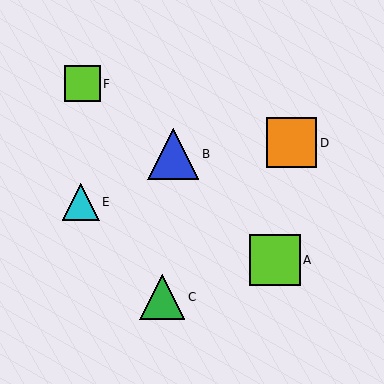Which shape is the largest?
The lime square (labeled A) is the largest.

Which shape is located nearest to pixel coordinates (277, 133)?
The orange square (labeled D) at (292, 143) is nearest to that location.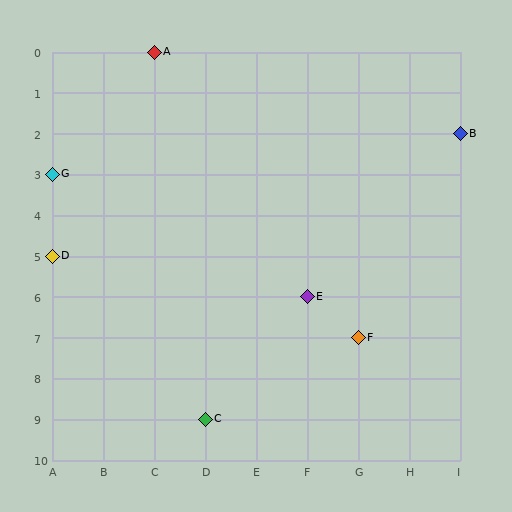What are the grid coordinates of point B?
Point B is at grid coordinates (I, 2).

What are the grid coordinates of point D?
Point D is at grid coordinates (A, 5).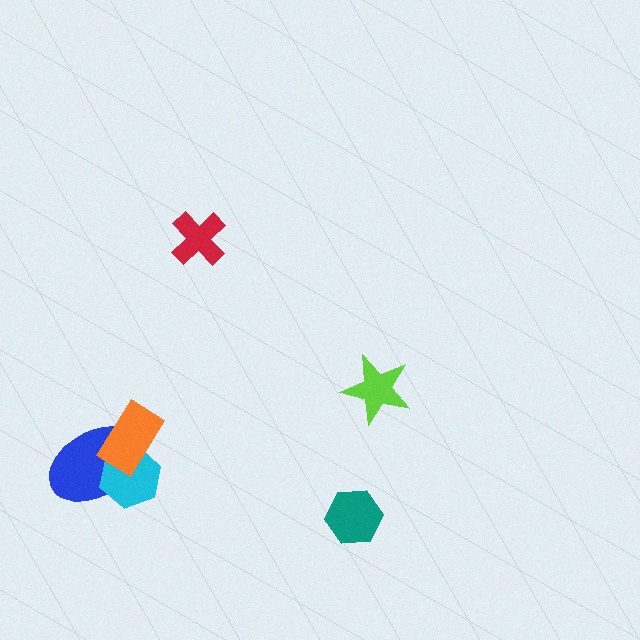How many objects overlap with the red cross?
0 objects overlap with the red cross.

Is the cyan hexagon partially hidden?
Yes, it is partially covered by another shape.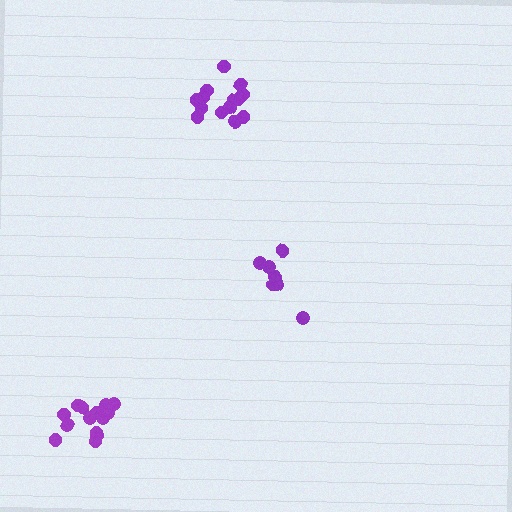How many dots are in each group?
Group 1: 8 dots, Group 2: 14 dots, Group 3: 14 dots (36 total).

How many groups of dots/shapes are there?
There are 3 groups.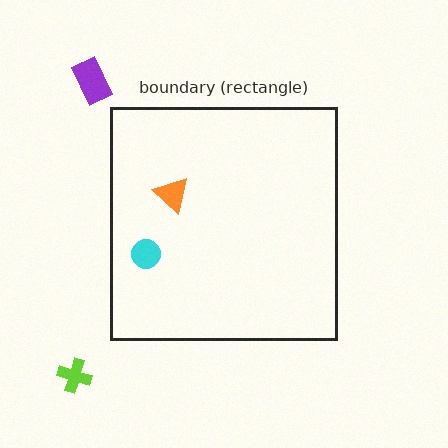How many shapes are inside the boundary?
2 inside, 2 outside.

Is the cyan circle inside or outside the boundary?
Inside.